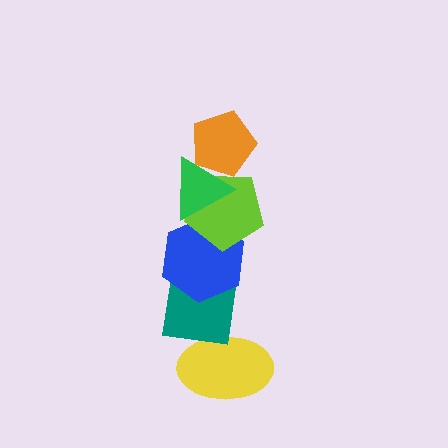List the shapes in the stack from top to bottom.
From top to bottom: the orange pentagon, the green triangle, the lime pentagon, the blue hexagon, the teal square, the yellow ellipse.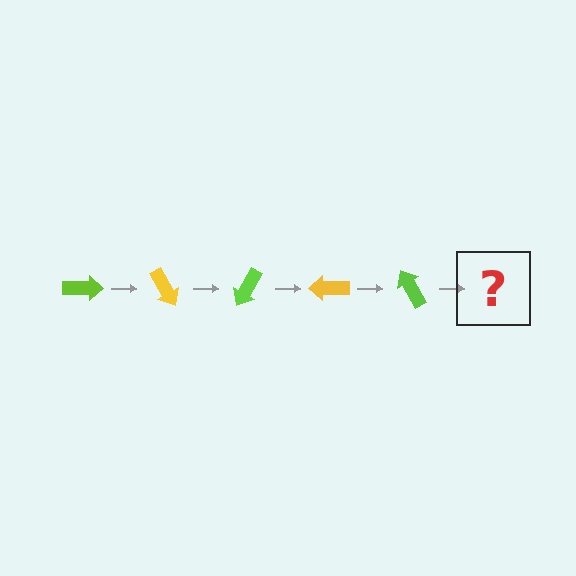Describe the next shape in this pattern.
It should be a yellow arrow, rotated 300 degrees from the start.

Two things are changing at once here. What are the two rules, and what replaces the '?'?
The two rules are that it rotates 60 degrees each step and the color cycles through lime and yellow. The '?' should be a yellow arrow, rotated 300 degrees from the start.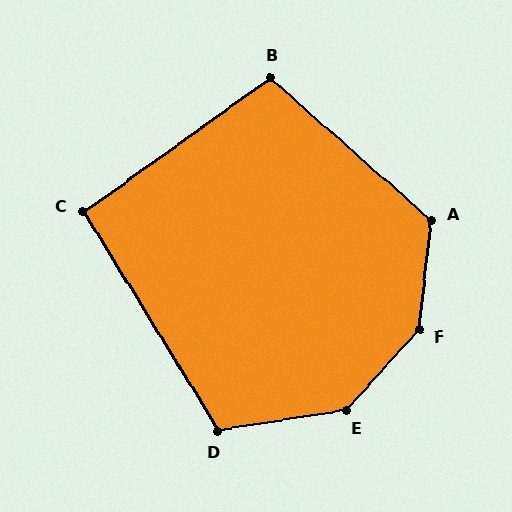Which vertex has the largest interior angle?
F, at approximately 144 degrees.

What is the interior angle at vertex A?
Approximately 125 degrees (obtuse).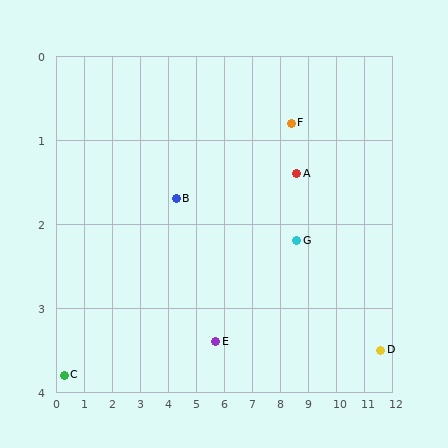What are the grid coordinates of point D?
Point D is at approximately (11.6, 3.5).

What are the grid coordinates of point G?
Point G is at approximately (8.6, 2.2).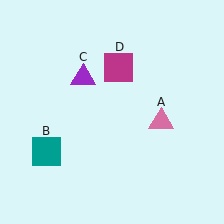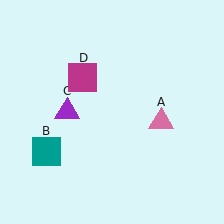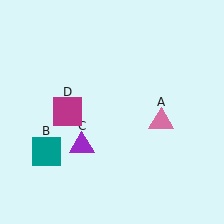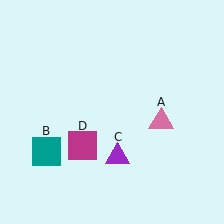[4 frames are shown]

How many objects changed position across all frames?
2 objects changed position: purple triangle (object C), magenta square (object D).